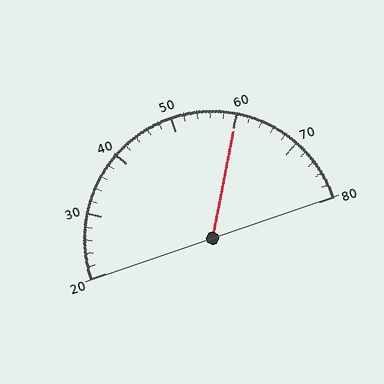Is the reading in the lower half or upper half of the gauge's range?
The reading is in the upper half of the range (20 to 80).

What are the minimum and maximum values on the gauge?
The gauge ranges from 20 to 80.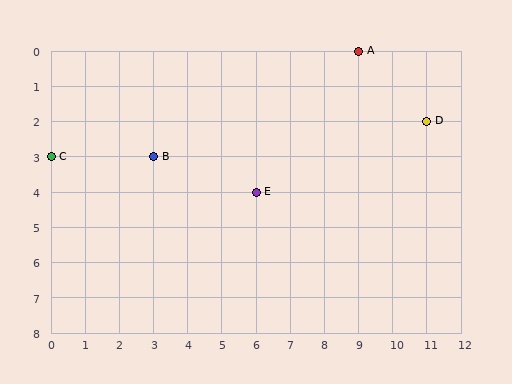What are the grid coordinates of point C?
Point C is at grid coordinates (0, 3).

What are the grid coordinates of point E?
Point E is at grid coordinates (6, 4).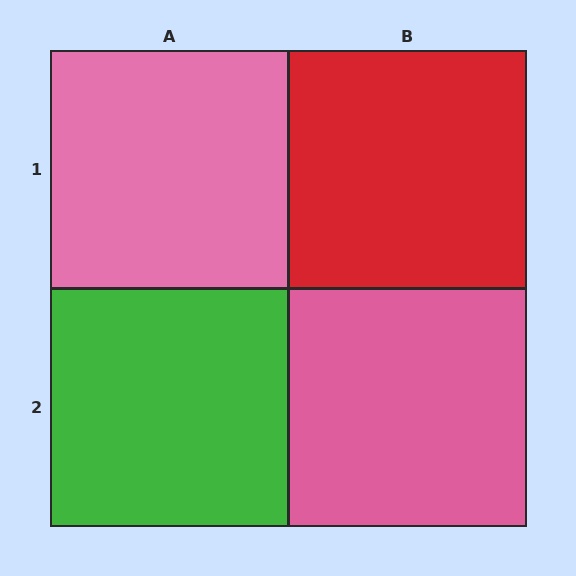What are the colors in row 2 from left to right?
Green, pink.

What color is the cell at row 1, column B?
Red.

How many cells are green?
1 cell is green.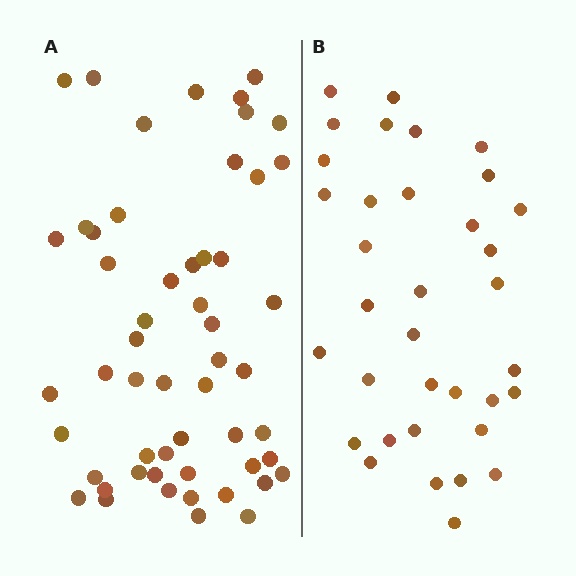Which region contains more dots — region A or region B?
Region A (the left region) has more dots.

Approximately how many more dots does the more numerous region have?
Region A has approximately 20 more dots than region B.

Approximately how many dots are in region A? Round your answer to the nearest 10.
About 50 dots. (The exact count is 54, which rounds to 50.)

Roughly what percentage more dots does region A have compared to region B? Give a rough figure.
About 55% more.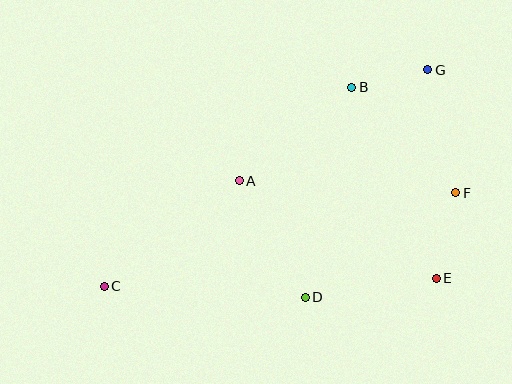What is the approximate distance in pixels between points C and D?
The distance between C and D is approximately 201 pixels.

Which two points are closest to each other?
Points B and G are closest to each other.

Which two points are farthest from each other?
Points C and G are farthest from each other.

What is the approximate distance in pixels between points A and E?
The distance between A and E is approximately 220 pixels.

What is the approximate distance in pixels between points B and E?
The distance between B and E is approximately 210 pixels.